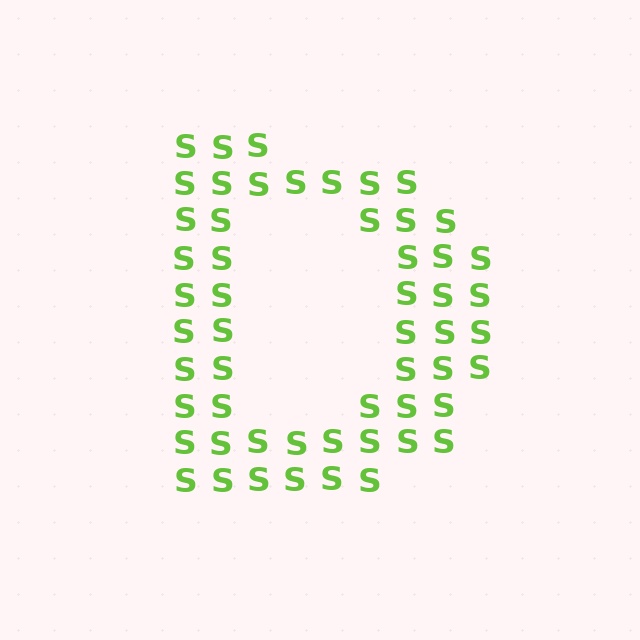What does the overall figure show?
The overall figure shows the letter D.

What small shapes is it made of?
It is made of small letter S's.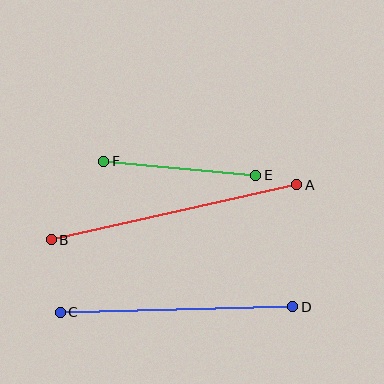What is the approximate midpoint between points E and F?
The midpoint is at approximately (180, 168) pixels.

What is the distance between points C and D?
The distance is approximately 232 pixels.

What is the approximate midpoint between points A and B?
The midpoint is at approximately (174, 212) pixels.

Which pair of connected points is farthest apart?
Points A and B are farthest apart.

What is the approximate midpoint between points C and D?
The midpoint is at approximately (177, 310) pixels.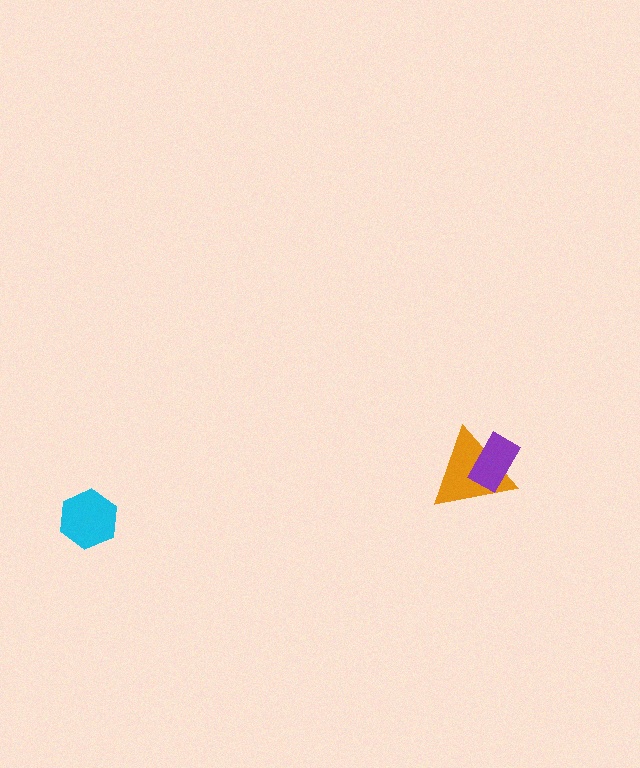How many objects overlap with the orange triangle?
1 object overlaps with the orange triangle.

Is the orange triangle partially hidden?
Yes, it is partially covered by another shape.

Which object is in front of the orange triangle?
The purple rectangle is in front of the orange triangle.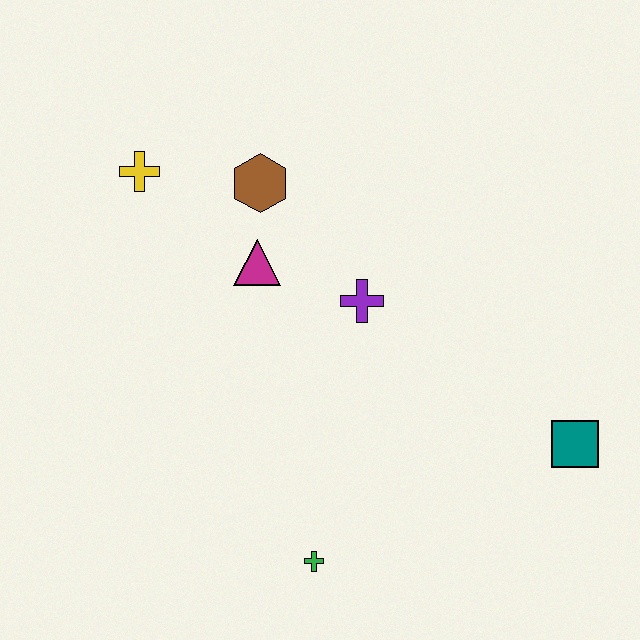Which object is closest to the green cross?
The purple cross is closest to the green cross.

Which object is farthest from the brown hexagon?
The teal square is farthest from the brown hexagon.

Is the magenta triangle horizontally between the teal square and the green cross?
No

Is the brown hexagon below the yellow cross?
Yes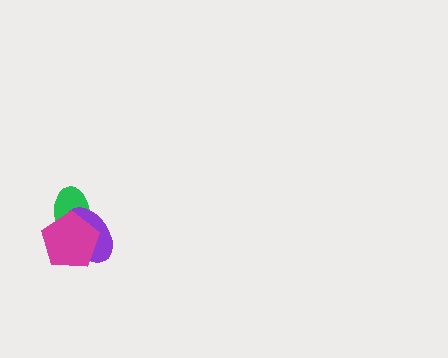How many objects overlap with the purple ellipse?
2 objects overlap with the purple ellipse.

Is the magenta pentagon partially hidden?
No, no other shape covers it.